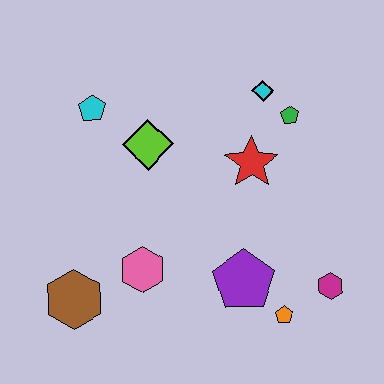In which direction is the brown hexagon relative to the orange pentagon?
The brown hexagon is to the left of the orange pentagon.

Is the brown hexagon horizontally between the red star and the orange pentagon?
No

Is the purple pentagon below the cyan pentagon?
Yes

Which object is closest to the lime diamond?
The cyan pentagon is closest to the lime diamond.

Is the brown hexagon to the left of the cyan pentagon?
Yes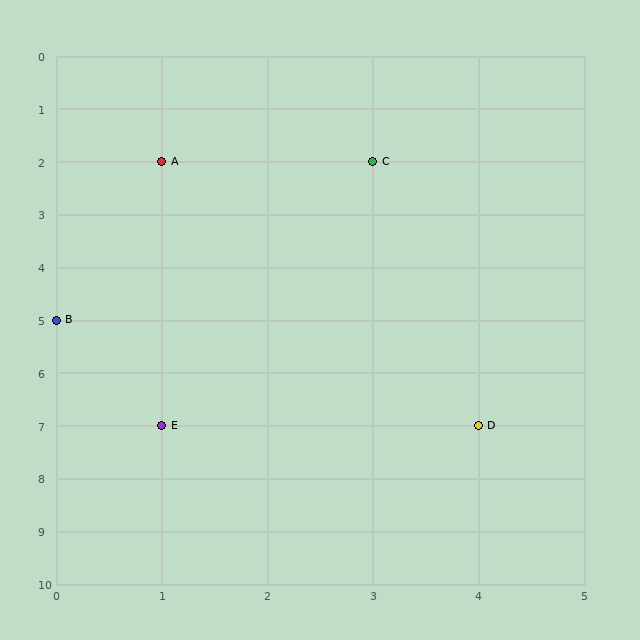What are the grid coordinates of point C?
Point C is at grid coordinates (3, 2).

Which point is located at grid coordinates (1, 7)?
Point E is at (1, 7).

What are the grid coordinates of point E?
Point E is at grid coordinates (1, 7).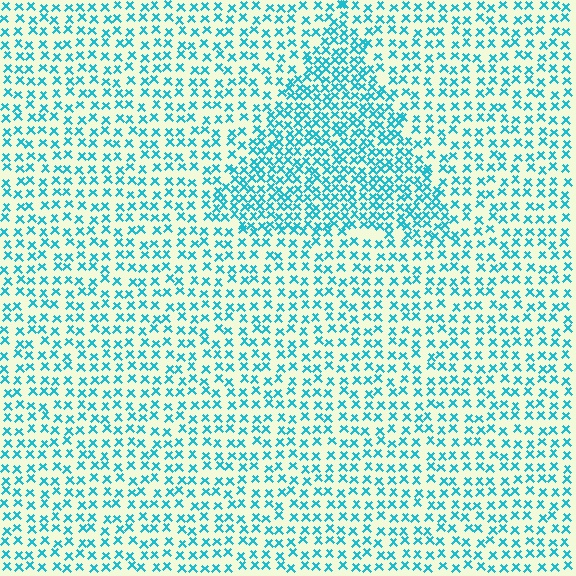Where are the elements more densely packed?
The elements are more densely packed inside the triangle boundary.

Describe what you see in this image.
The image contains small cyan elements arranged at two different densities. A triangle-shaped region is visible where the elements are more densely packed than the surrounding area.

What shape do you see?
I see a triangle.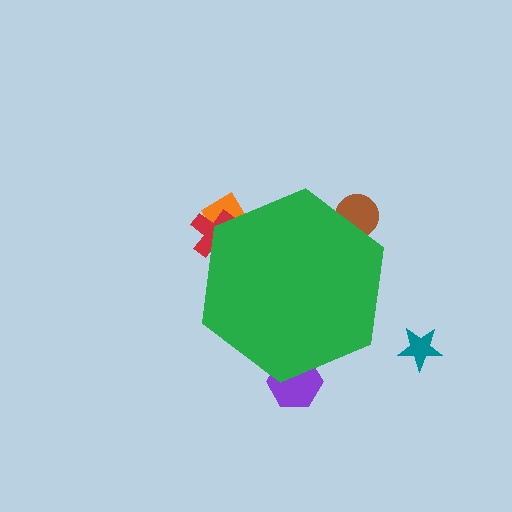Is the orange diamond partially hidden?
Yes, the orange diamond is partially hidden behind the green hexagon.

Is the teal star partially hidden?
No, the teal star is fully visible.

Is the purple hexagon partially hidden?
Yes, the purple hexagon is partially hidden behind the green hexagon.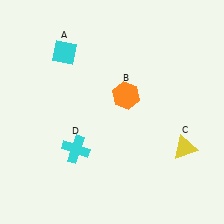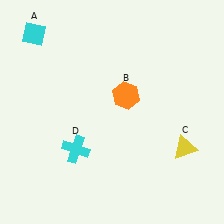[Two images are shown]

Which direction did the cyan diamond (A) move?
The cyan diamond (A) moved left.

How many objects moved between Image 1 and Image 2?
1 object moved between the two images.